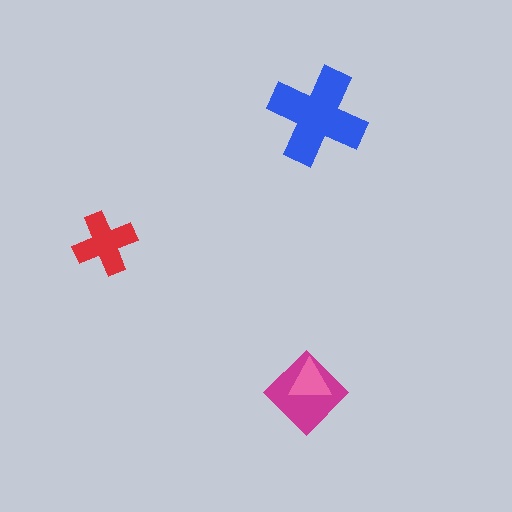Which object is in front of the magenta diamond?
The pink triangle is in front of the magenta diamond.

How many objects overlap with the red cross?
0 objects overlap with the red cross.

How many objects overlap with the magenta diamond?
1 object overlaps with the magenta diamond.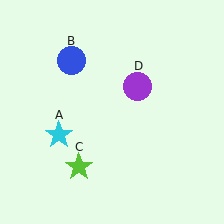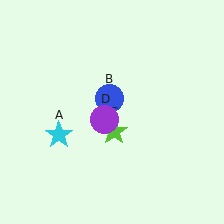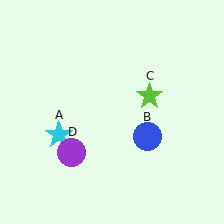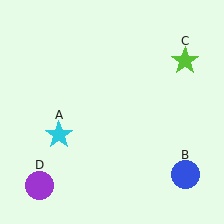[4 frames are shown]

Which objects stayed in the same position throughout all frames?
Cyan star (object A) remained stationary.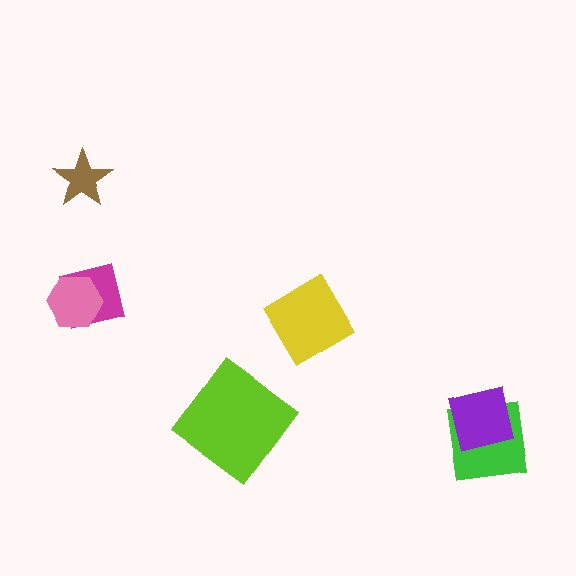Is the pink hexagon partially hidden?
No, no other shape covers it.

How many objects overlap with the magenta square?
1 object overlaps with the magenta square.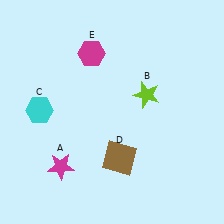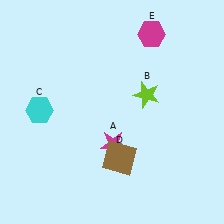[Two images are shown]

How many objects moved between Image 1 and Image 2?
2 objects moved between the two images.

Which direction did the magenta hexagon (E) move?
The magenta hexagon (E) moved right.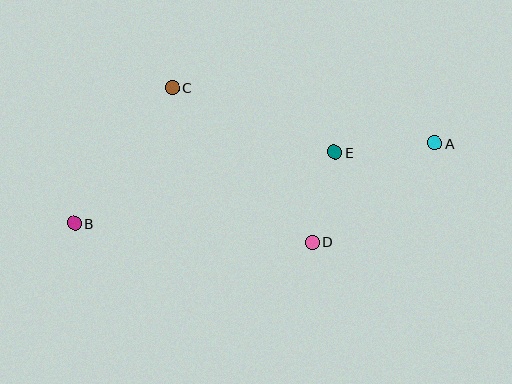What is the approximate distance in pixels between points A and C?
The distance between A and C is approximately 268 pixels.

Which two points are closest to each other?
Points D and E are closest to each other.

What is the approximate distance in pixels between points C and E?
The distance between C and E is approximately 174 pixels.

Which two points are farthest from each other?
Points A and B are farthest from each other.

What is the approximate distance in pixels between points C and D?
The distance between C and D is approximately 209 pixels.